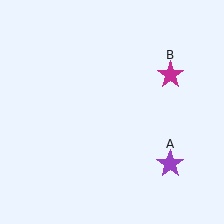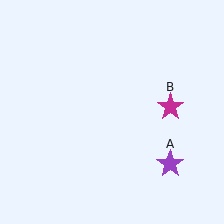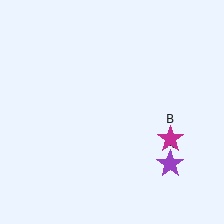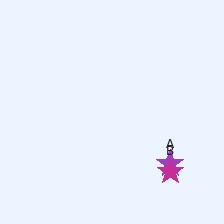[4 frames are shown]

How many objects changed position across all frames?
1 object changed position: magenta star (object B).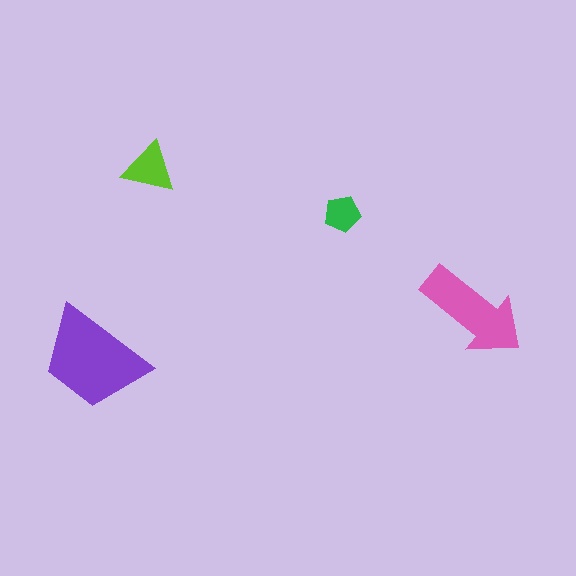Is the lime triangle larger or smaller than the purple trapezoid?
Smaller.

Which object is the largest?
The purple trapezoid.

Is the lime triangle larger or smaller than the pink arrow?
Smaller.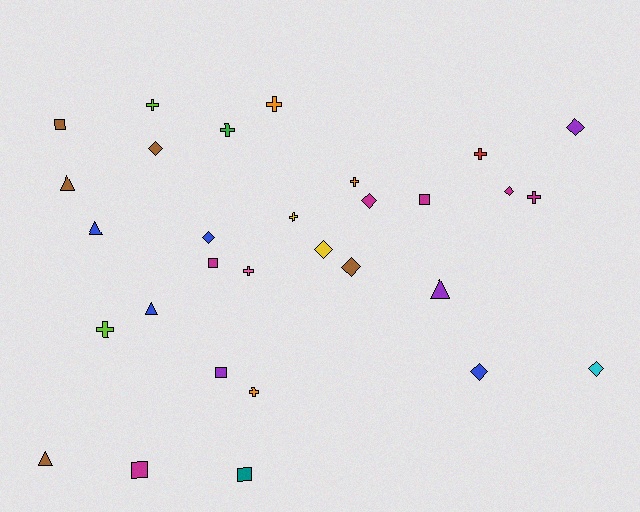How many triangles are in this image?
There are 5 triangles.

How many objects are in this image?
There are 30 objects.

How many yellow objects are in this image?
There are 2 yellow objects.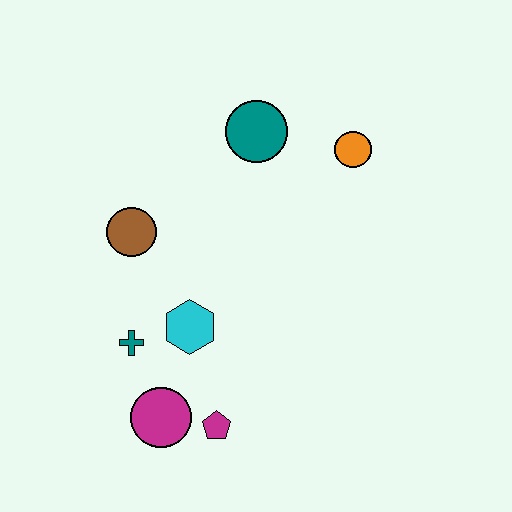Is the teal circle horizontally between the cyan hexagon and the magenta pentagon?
No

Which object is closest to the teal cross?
The cyan hexagon is closest to the teal cross.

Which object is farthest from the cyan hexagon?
The orange circle is farthest from the cyan hexagon.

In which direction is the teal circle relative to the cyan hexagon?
The teal circle is above the cyan hexagon.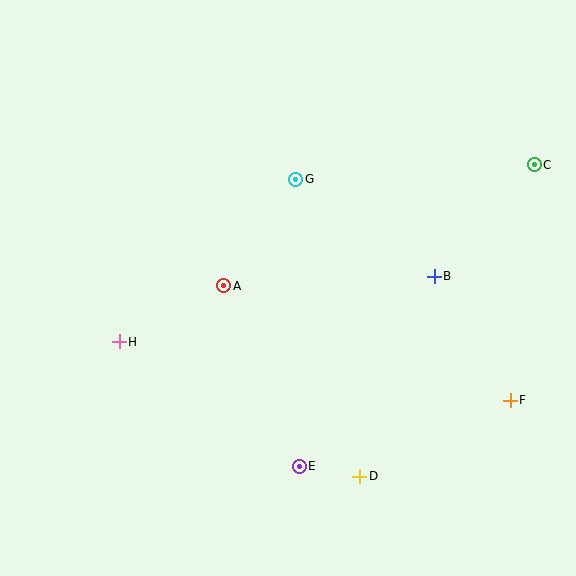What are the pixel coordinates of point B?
Point B is at (434, 276).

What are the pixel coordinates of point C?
Point C is at (534, 165).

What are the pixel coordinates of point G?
Point G is at (296, 179).